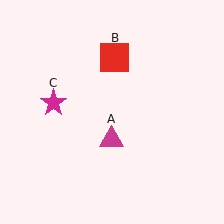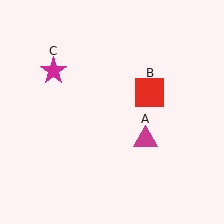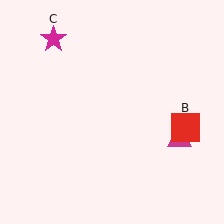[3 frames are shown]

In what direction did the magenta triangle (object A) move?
The magenta triangle (object A) moved right.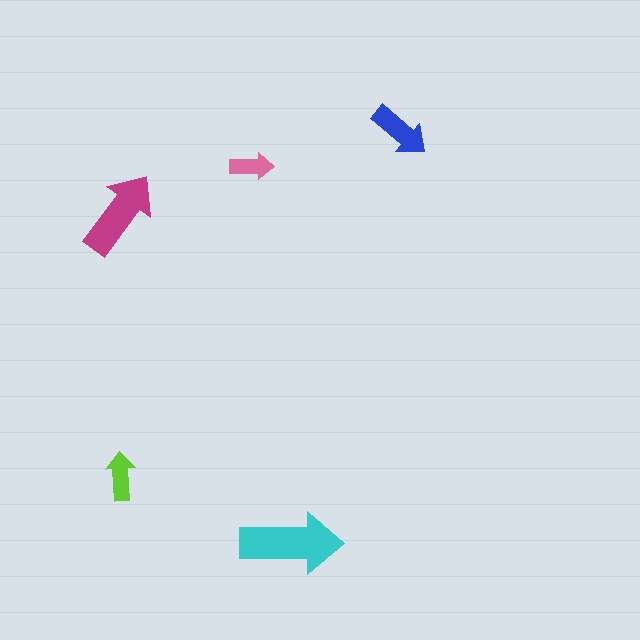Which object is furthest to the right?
The blue arrow is rightmost.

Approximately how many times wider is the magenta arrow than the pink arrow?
About 2 times wider.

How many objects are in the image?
There are 5 objects in the image.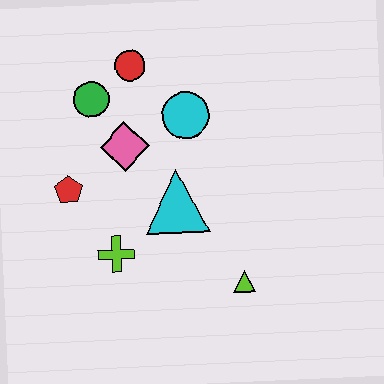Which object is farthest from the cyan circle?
The lime triangle is farthest from the cyan circle.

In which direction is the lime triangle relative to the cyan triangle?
The lime triangle is below the cyan triangle.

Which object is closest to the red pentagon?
The pink diamond is closest to the red pentagon.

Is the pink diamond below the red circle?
Yes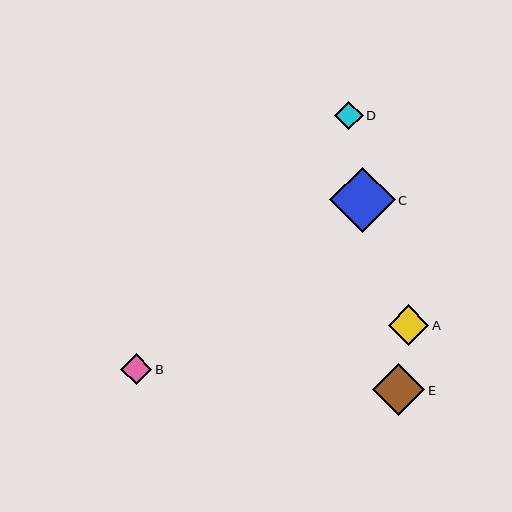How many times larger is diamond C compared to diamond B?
Diamond C is approximately 2.1 times the size of diamond B.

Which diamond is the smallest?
Diamond D is the smallest with a size of approximately 28 pixels.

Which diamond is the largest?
Diamond C is the largest with a size of approximately 65 pixels.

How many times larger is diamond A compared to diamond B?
Diamond A is approximately 1.3 times the size of diamond B.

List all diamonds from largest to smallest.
From largest to smallest: C, E, A, B, D.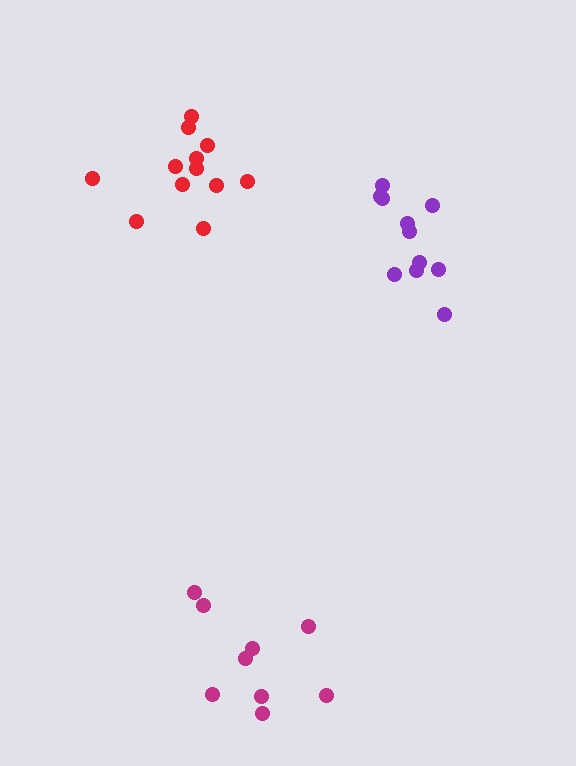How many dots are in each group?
Group 1: 12 dots, Group 2: 11 dots, Group 3: 9 dots (32 total).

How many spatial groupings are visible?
There are 3 spatial groupings.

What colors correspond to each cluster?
The clusters are colored: red, purple, magenta.